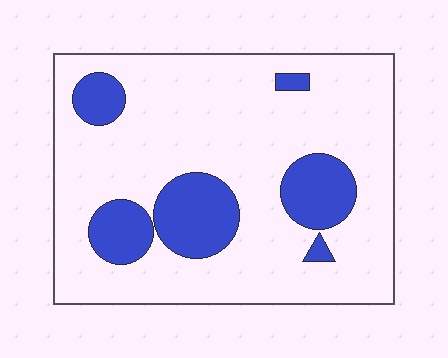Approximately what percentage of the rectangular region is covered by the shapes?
Approximately 20%.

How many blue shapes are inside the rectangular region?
6.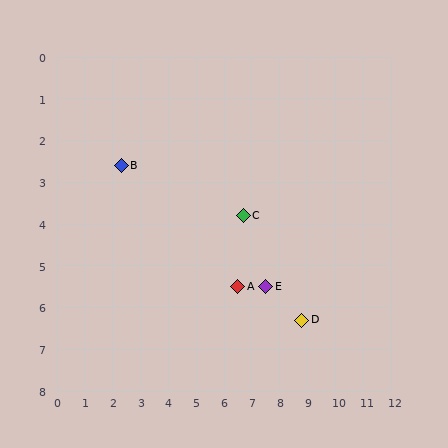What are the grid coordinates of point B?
Point B is at approximately (2.3, 2.6).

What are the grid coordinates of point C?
Point C is at approximately (6.7, 3.8).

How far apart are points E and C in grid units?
Points E and C are about 1.9 grid units apart.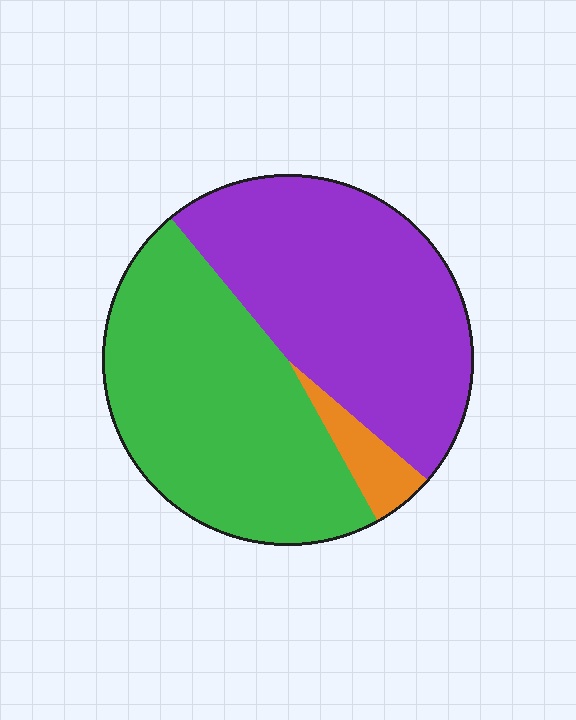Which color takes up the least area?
Orange, at roughly 5%.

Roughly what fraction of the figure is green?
Green takes up between a third and a half of the figure.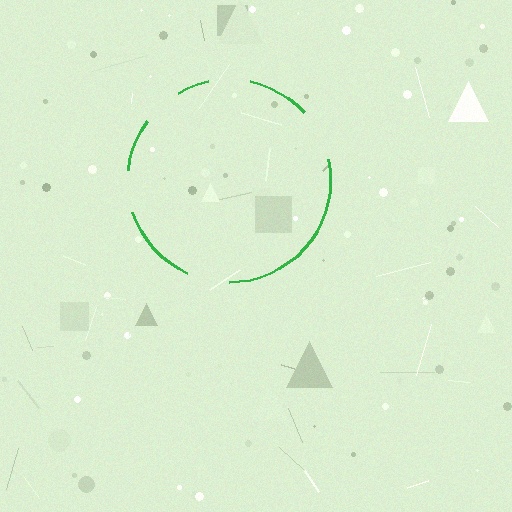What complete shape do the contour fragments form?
The contour fragments form a circle.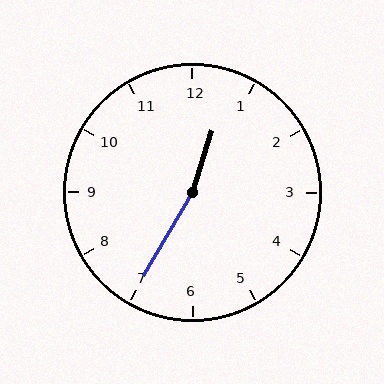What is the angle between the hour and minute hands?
Approximately 168 degrees.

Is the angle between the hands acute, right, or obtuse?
It is obtuse.